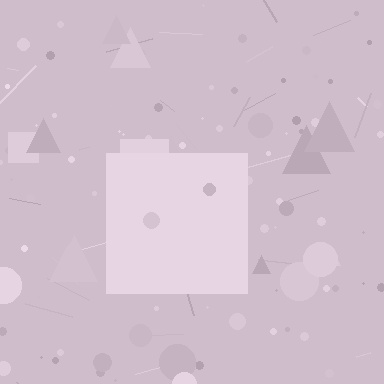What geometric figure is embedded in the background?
A square is embedded in the background.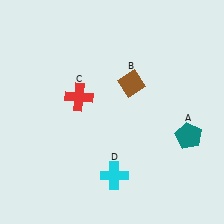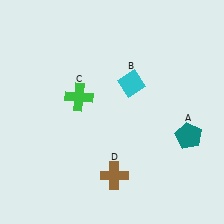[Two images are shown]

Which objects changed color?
B changed from brown to cyan. C changed from red to green. D changed from cyan to brown.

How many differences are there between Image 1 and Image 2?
There are 3 differences between the two images.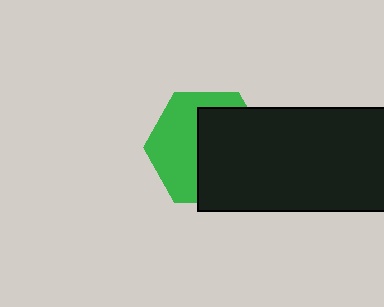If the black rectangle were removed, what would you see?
You would see the complete green hexagon.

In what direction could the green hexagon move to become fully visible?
The green hexagon could move left. That would shift it out from behind the black rectangle entirely.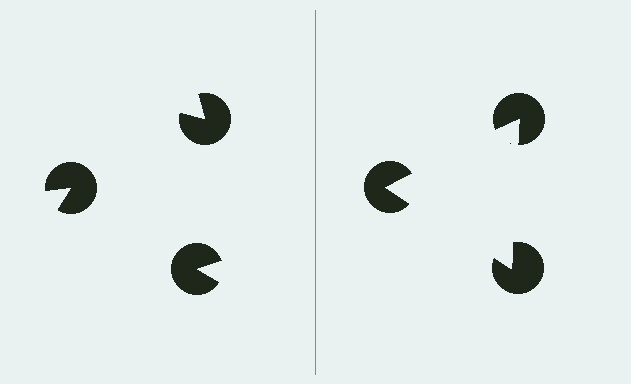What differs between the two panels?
The pac-man discs are positioned identically on both sides; only the wedge orientations differ. On the right they align to a triangle; on the left they are misaligned.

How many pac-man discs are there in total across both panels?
6 — 3 on each side.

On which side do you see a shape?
An illusory triangle appears on the right side. On the left side the wedge cuts are rotated, so no coherent shape forms.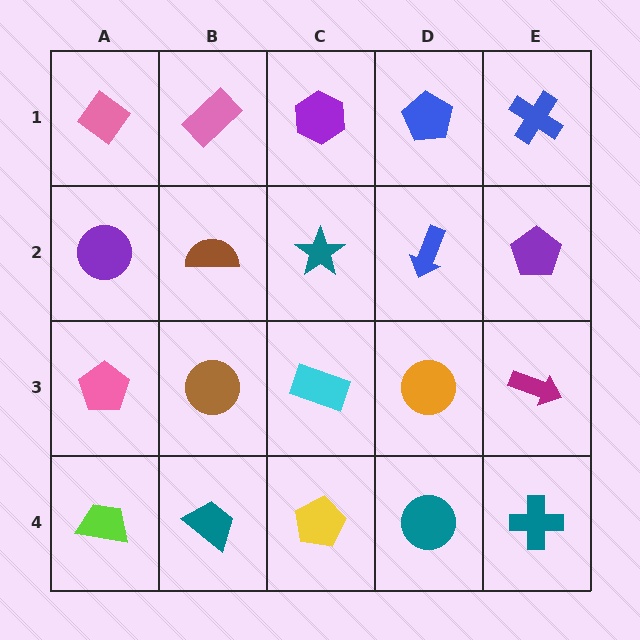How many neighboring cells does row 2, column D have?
4.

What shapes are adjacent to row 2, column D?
A blue pentagon (row 1, column D), an orange circle (row 3, column D), a teal star (row 2, column C), a purple pentagon (row 2, column E).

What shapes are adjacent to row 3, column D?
A blue arrow (row 2, column D), a teal circle (row 4, column D), a cyan rectangle (row 3, column C), a magenta arrow (row 3, column E).